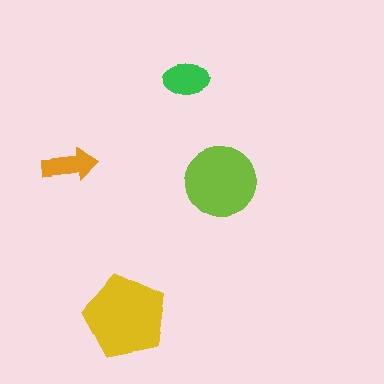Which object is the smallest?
The orange arrow.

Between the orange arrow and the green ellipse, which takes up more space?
The green ellipse.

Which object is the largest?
The yellow pentagon.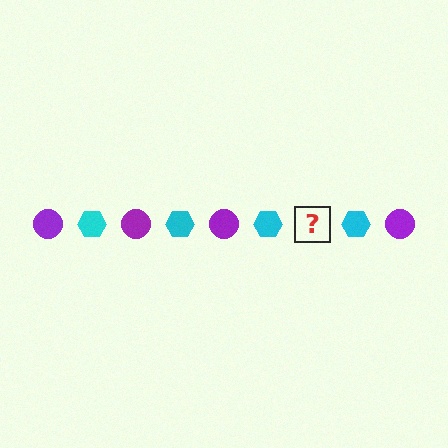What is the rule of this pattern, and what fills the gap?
The rule is that the pattern alternates between purple circle and cyan hexagon. The gap should be filled with a purple circle.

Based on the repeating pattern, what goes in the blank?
The blank should be a purple circle.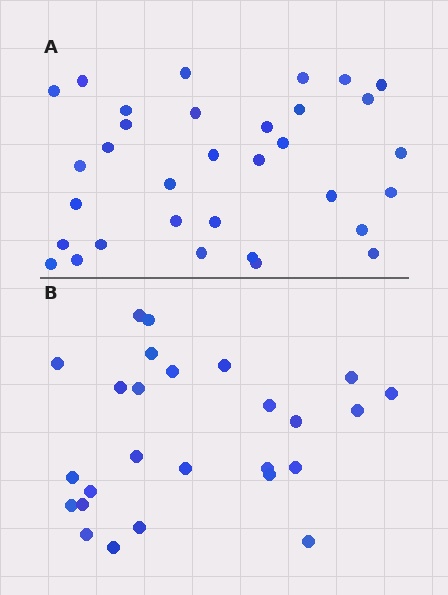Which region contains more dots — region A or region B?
Region A (the top region) has more dots.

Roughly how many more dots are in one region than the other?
Region A has roughly 8 or so more dots than region B.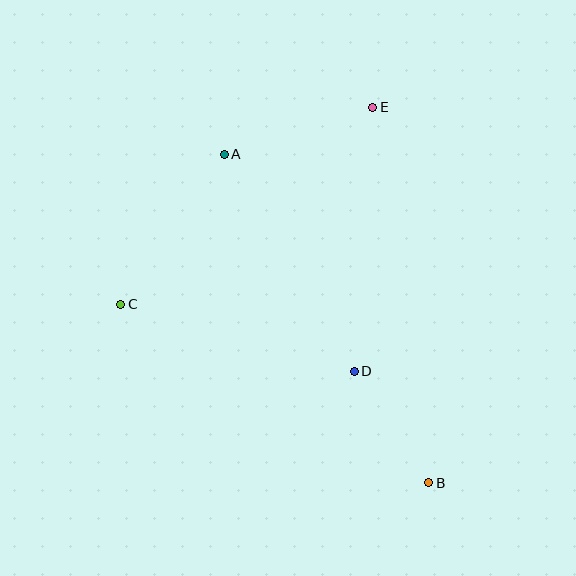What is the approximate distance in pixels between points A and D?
The distance between A and D is approximately 253 pixels.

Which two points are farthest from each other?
Points A and B are farthest from each other.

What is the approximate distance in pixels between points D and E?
The distance between D and E is approximately 265 pixels.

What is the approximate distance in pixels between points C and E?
The distance between C and E is approximately 320 pixels.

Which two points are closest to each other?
Points B and D are closest to each other.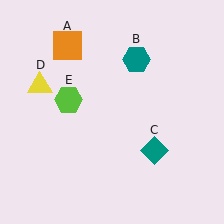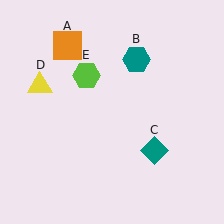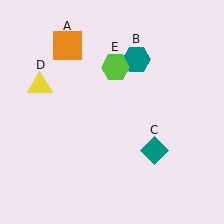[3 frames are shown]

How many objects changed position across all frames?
1 object changed position: lime hexagon (object E).